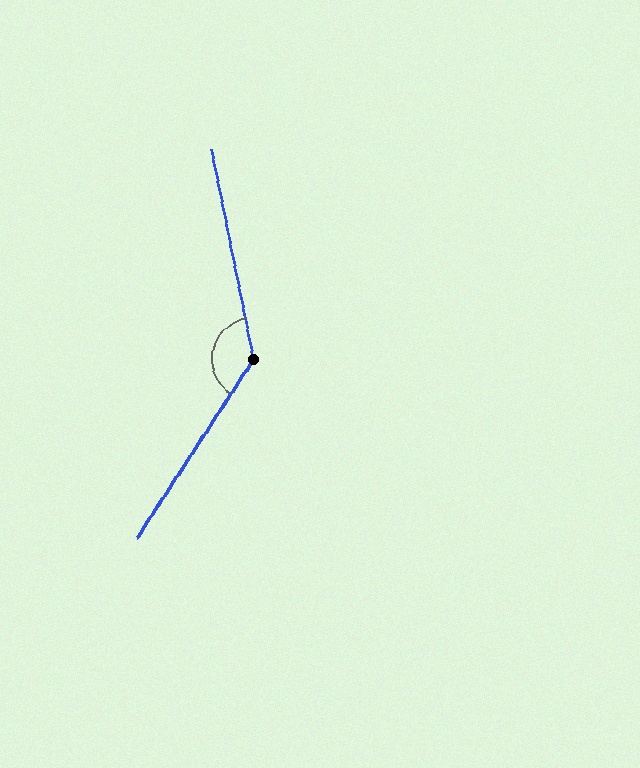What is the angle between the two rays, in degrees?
Approximately 136 degrees.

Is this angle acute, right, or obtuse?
It is obtuse.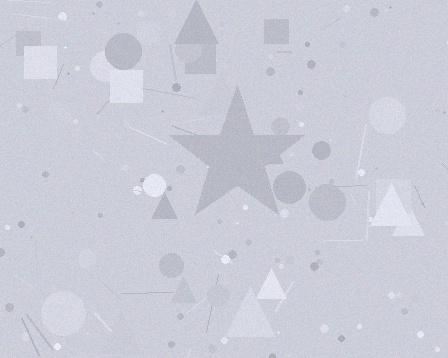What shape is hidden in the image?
A star is hidden in the image.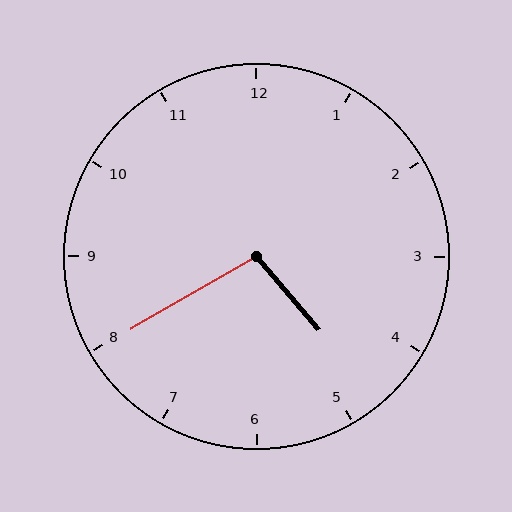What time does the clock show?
4:40.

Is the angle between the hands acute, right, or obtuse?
It is obtuse.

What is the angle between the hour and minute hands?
Approximately 100 degrees.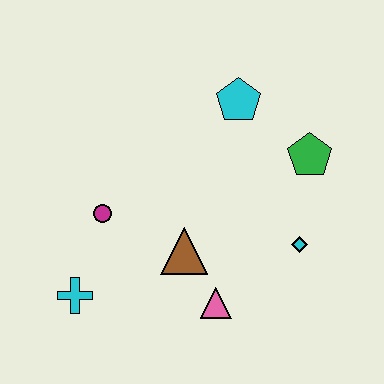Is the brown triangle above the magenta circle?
No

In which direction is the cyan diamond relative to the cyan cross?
The cyan diamond is to the right of the cyan cross.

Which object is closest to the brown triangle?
The pink triangle is closest to the brown triangle.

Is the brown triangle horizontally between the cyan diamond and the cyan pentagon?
No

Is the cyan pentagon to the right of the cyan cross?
Yes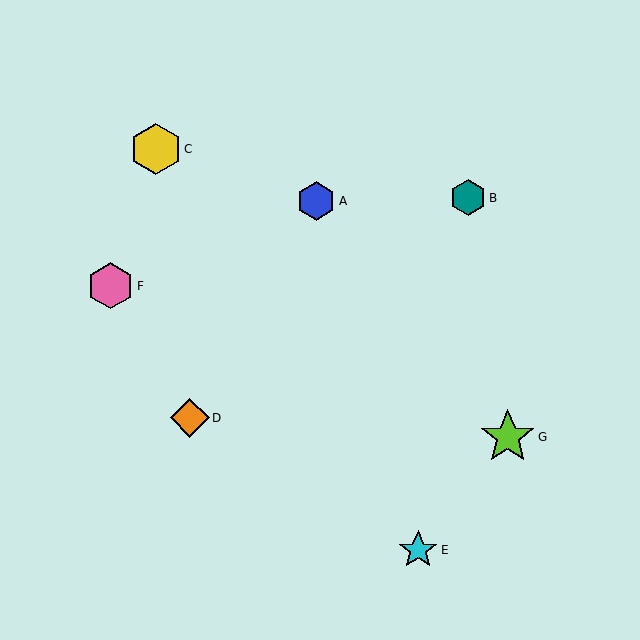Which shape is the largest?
The lime star (labeled G) is the largest.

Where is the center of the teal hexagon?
The center of the teal hexagon is at (468, 198).